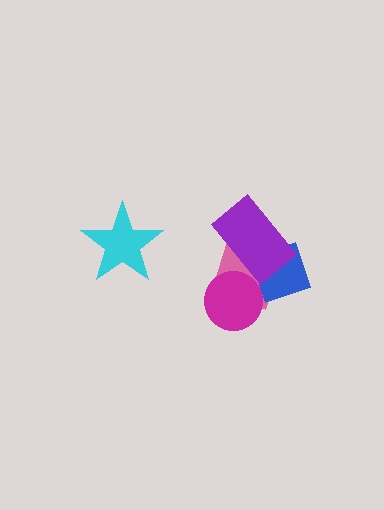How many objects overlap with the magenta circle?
2 objects overlap with the magenta circle.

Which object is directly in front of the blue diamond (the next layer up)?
The purple rectangle is directly in front of the blue diamond.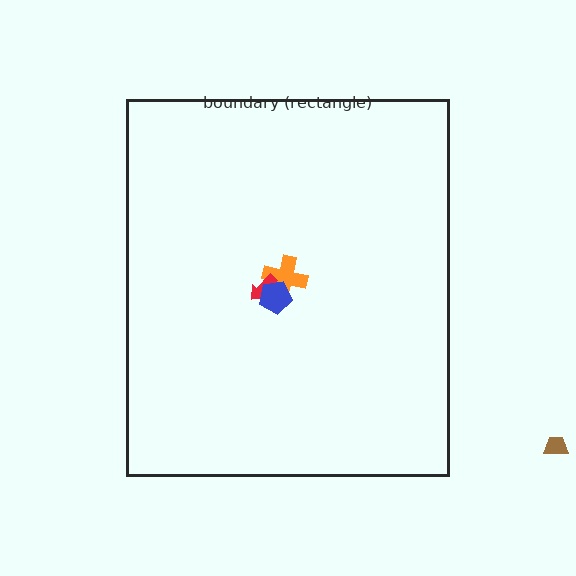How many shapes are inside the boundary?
3 inside, 1 outside.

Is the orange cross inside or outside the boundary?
Inside.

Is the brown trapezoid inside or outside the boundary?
Outside.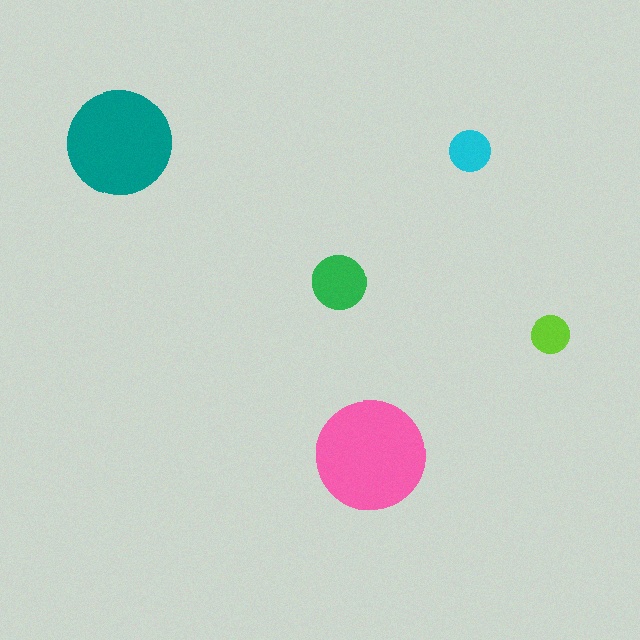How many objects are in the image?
There are 5 objects in the image.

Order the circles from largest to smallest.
the pink one, the teal one, the green one, the cyan one, the lime one.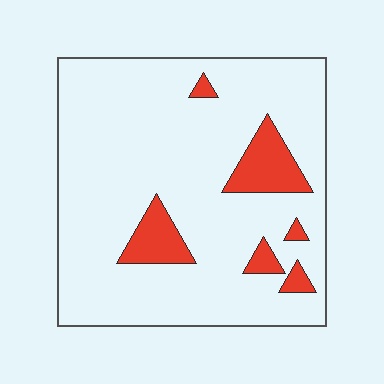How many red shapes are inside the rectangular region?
6.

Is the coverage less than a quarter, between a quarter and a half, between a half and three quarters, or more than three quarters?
Less than a quarter.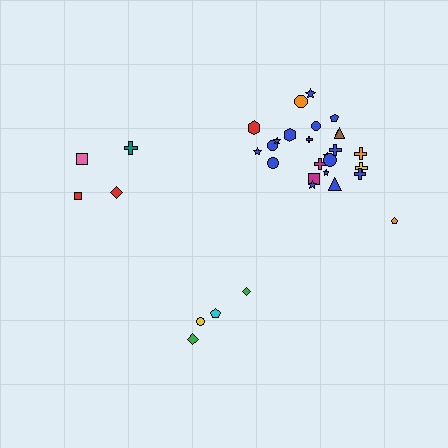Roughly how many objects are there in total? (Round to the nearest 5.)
Roughly 35 objects in total.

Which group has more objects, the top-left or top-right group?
The top-right group.